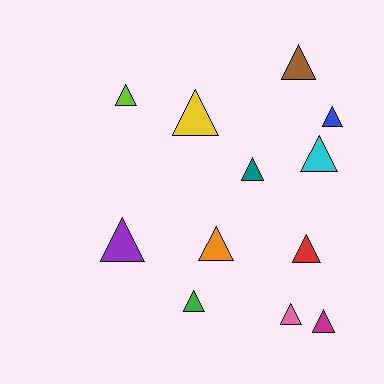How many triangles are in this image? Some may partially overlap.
There are 12 triangles.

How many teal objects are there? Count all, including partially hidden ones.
There is 1 teal object.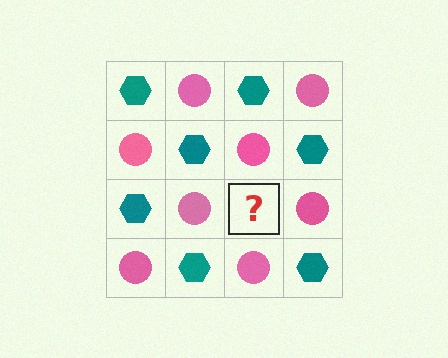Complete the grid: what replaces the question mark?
The question mark should be replaced with a teal hexagon.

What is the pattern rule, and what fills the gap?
The rule is that it alternates teal hexagon and pink circle in a checkerboard pattern. The gap should be filled with a teal hexagon.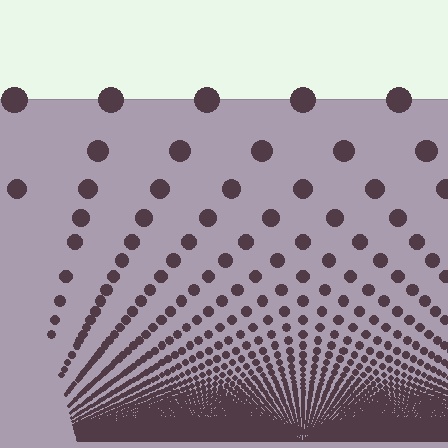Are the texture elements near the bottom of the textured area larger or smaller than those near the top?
Smaller. The gradient is inverted — elements near the bottom are smaller and denser.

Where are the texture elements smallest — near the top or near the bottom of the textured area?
Near the bottom.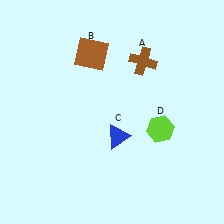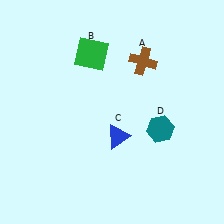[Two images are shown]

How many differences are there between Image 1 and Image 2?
There are 2 differences between the two images.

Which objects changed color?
B changed from brown to green. D changed from lime to teal.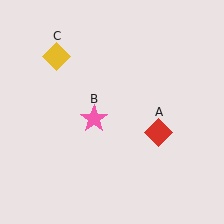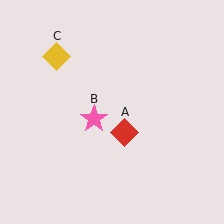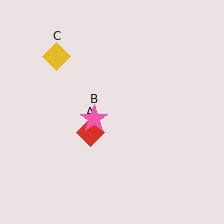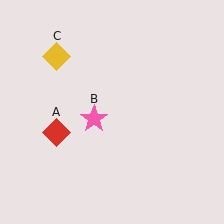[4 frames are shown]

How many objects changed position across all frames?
1 object changed position: red diamond (object A).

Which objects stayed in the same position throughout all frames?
Pink star (object B) and yellow diamond (object C) remained stationary.